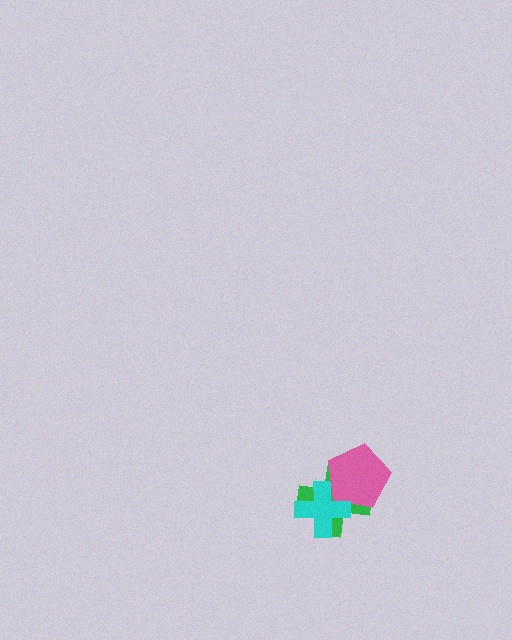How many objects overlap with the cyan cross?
2 objects overlap with the cyan cross.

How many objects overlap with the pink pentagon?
2 objects overlap with the pink pentagon.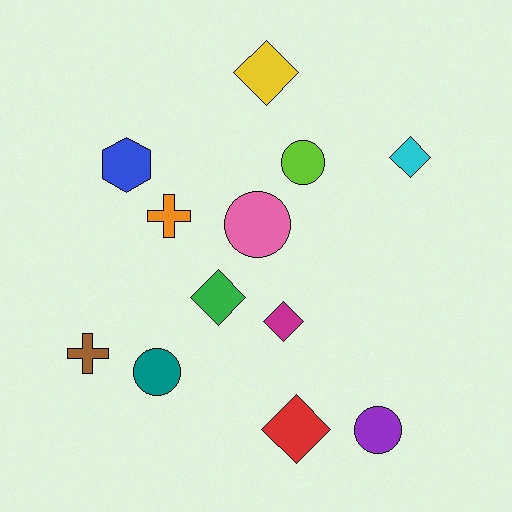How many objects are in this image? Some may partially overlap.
There are 12 objects.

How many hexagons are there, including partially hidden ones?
There is 1 hexagon.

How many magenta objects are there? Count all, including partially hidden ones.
There is 1 magenta object.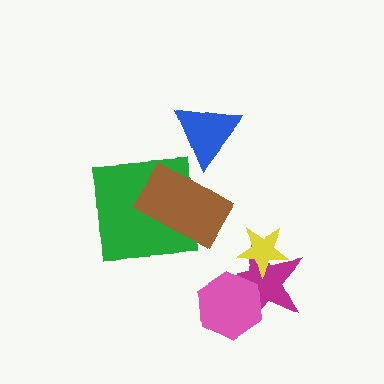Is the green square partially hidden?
Yes, it is partially covered by another shape.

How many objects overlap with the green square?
1 object overlaps with the green square.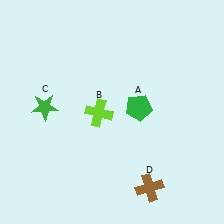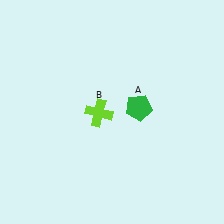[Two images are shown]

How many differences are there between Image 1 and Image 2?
There are 2 differences between the two images.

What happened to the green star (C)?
The green star (C) was removed in Image 2. It was in the top-left area of Image 1.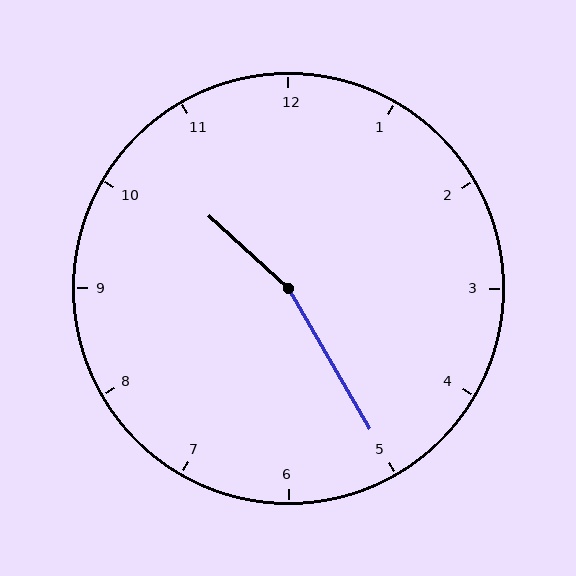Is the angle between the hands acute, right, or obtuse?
It is obtuse.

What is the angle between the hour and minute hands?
Approximately 162 degrees.